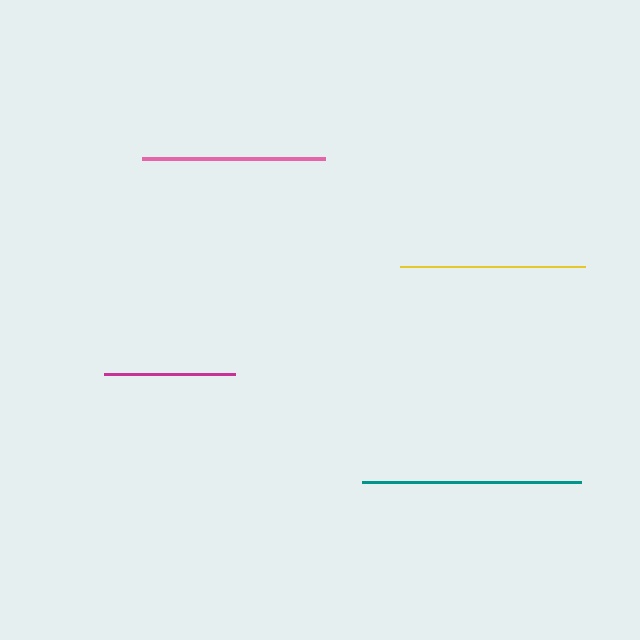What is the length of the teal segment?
The teal segment is approximately 219 pixels long.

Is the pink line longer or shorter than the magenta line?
The pink line is longer than the magenta line.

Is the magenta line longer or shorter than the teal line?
The teal line is longer than the magenta line.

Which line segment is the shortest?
The magenta line is the shortest at approximately 131 pixels.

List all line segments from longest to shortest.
From longest to shortest: teal, yellow, pink, magenta.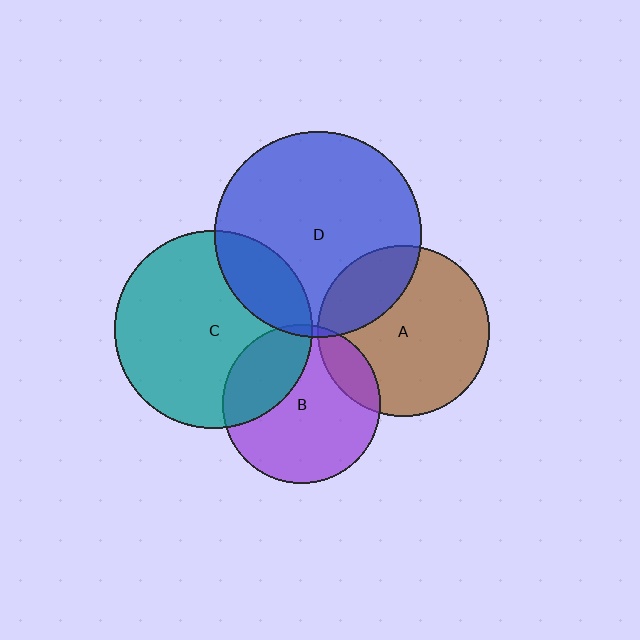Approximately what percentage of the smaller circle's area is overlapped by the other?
Approximately 25%.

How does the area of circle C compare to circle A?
Approximately 1.3 times.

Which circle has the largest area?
Circle D (blue).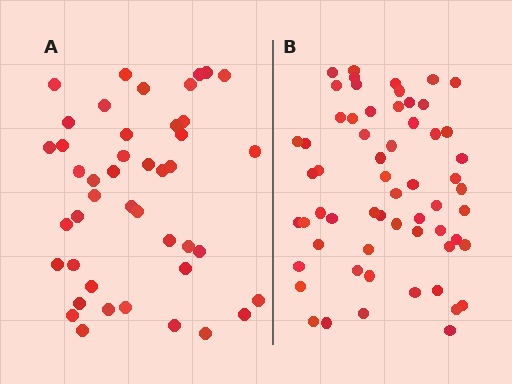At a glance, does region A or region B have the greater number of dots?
Region B (the right region) has more dots.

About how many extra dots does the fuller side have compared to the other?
Region B has approximately 15 more dots than region A.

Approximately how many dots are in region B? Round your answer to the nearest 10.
About 60 dots.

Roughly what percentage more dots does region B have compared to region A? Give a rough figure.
About 35% more.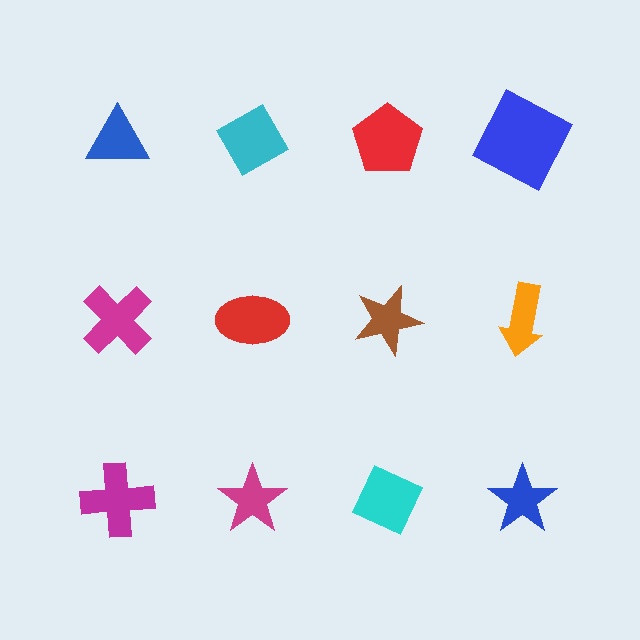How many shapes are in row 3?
4 shapes.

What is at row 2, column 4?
An orange arrow.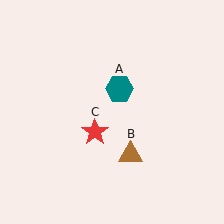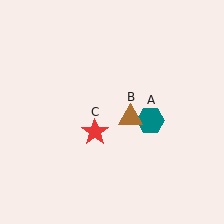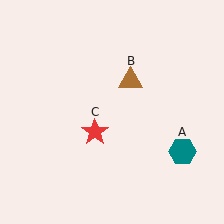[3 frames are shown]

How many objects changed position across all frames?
2 objects changed position: teal hexagon (object A), brown triangle (object B).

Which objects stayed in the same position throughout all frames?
Red star (object C) remained stationary.